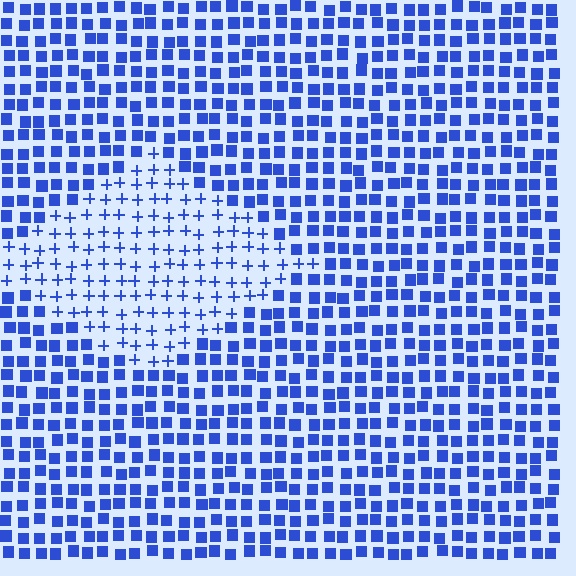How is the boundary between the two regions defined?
The boundary is defined by a change in element shape: plus signs inside vs. squares outside. All elements share the same color and spacing.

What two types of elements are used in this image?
The image uses plus signs inside the diamond region and squares outside it.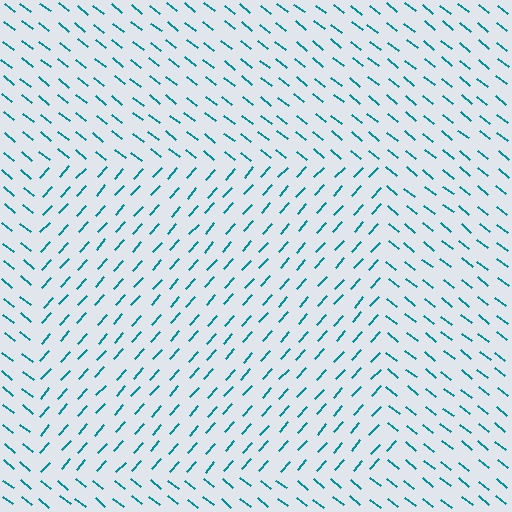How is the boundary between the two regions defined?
The boundary is defined purely by a change in line orientation (approximately 87 degrees difference). All lines are the same color and thickness.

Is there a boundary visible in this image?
Yes, there is a texture boundary formed by a change in line orientation.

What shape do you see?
I see a rectangle.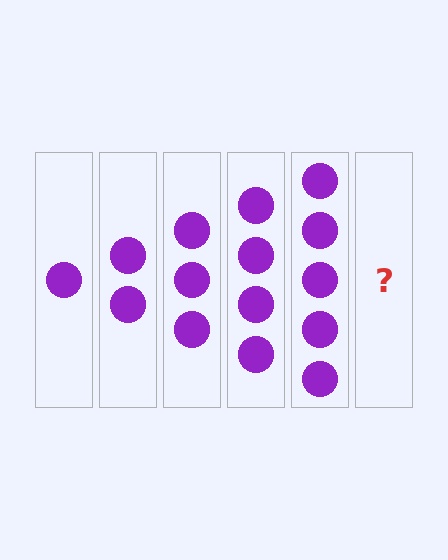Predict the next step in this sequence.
The next step is 6 circles.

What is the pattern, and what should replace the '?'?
The pattern is that each step adds one more circle. The '?' should be 6 circles.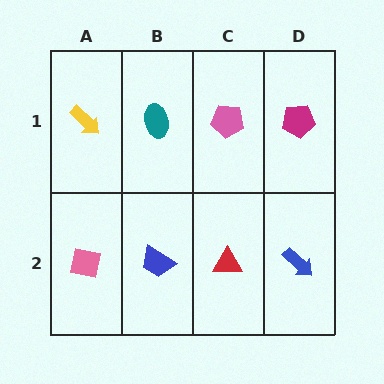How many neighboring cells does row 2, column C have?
3.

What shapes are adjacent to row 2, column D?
A magenta pentagon (row 1, column D), a red triangle (row 2, column C).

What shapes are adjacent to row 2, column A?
A yellow arrow (row 1, column A), a blue trapezoid (row 2, column B).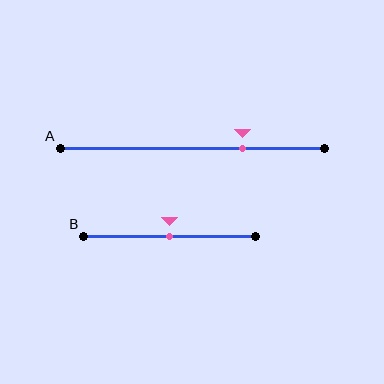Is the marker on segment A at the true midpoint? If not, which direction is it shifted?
No, the marker on segment A is shifted to the right by about 19% of the segment length.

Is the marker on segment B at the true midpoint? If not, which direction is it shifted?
Yes, the marker on segment B is at the true midpoint.